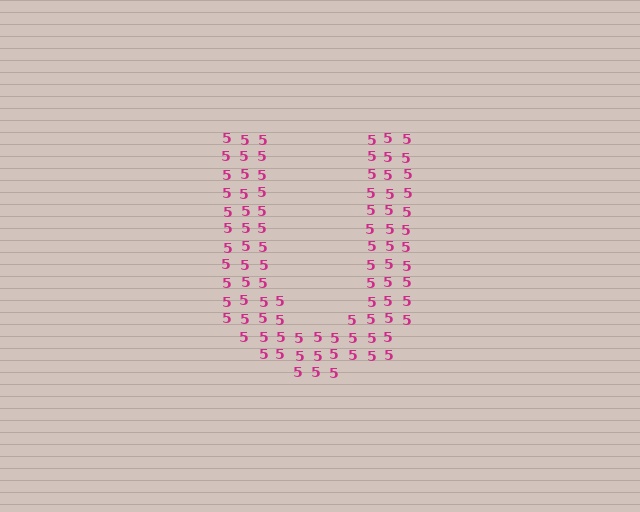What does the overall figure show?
The overall figure shows the letter U.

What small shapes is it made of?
It is made of small digit 5's.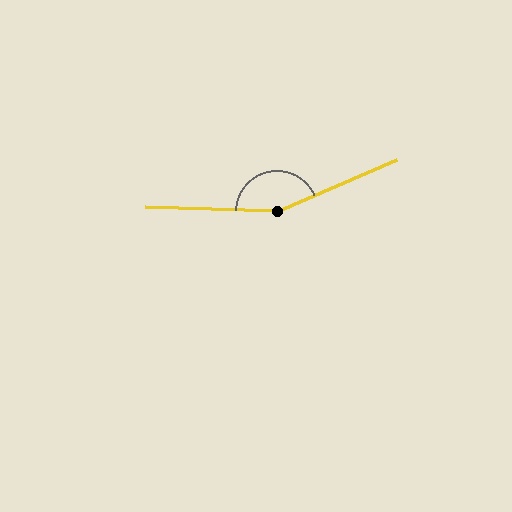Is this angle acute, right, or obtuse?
It is obtuse.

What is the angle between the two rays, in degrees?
Approximately 154 degrees.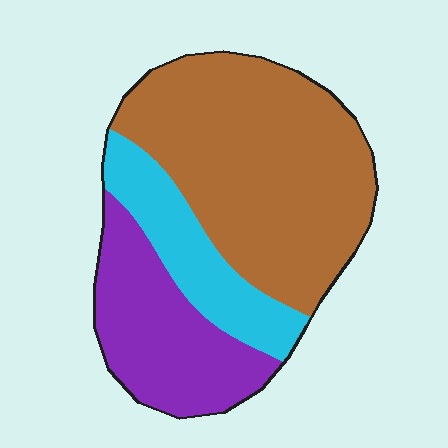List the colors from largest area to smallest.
From largest to smallest: brown, purple, cyan.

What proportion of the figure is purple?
Purple takes up between a quarter and a half of the figure.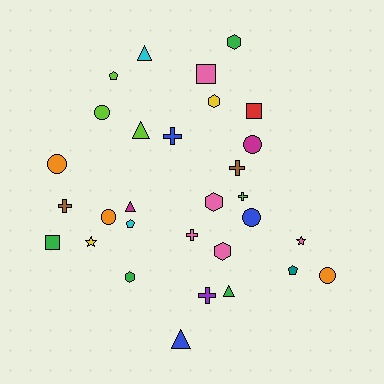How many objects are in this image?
There are 30 objects.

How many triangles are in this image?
There are 5 triangles.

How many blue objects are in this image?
There are 3 blue objects.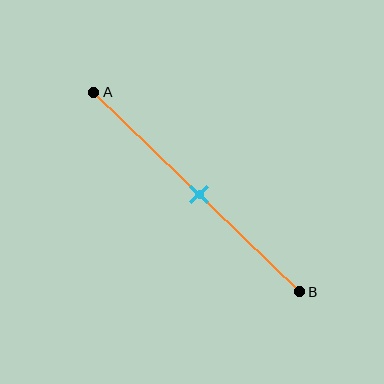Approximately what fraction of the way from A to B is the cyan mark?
The cyan mark is approximately 50% of the way from A to B.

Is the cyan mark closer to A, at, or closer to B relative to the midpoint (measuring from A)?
The cyan mark is approximately at the midpoint of segment AB.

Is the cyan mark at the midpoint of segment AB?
Yes, the mark is approximately at the midpoint.